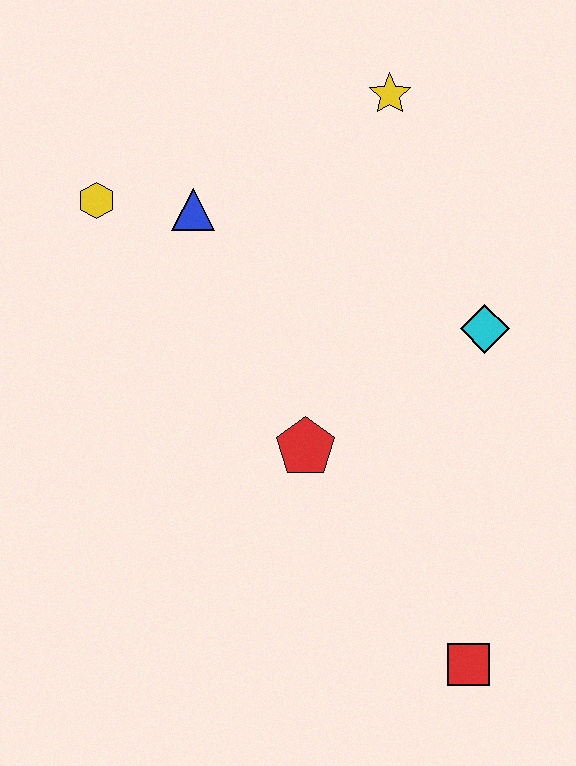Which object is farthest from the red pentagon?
The yellow star is farthest from the red pentagon.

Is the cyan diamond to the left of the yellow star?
No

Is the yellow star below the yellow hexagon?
No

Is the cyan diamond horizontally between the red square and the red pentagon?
No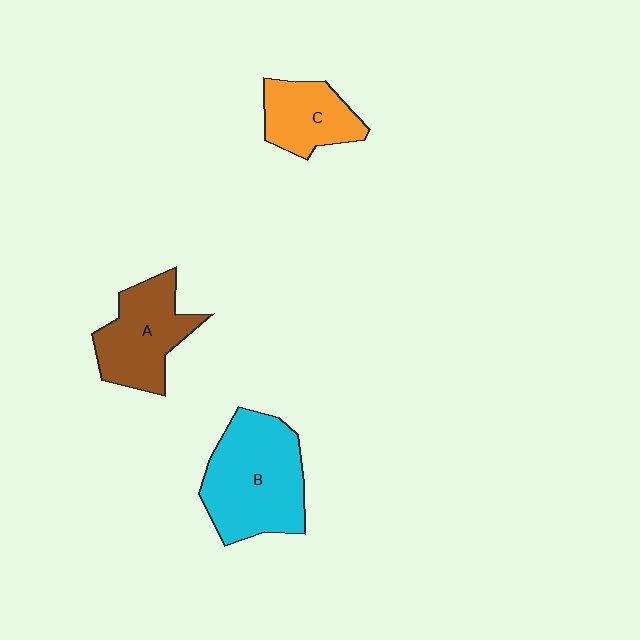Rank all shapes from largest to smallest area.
From largest to smallest: B (cyan), A (brown), C (orange).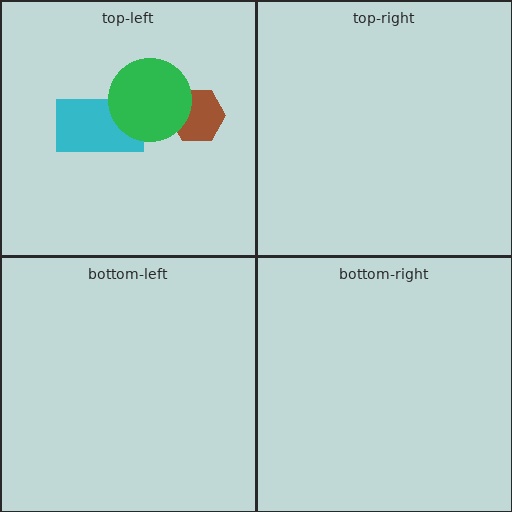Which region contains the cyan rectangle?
The top-left region.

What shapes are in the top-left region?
The brown hexagon, the cyan rectangle, the green circle.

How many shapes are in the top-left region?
3.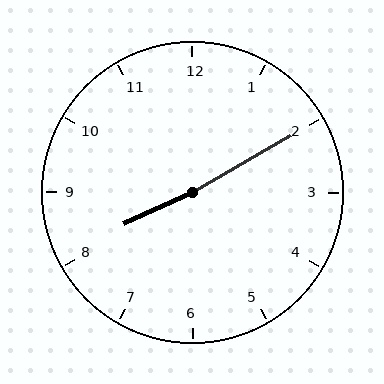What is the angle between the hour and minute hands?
Approximately 175 degrees.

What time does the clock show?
8:10.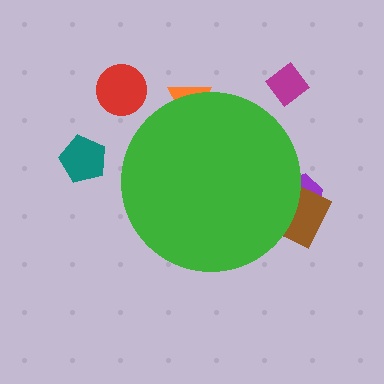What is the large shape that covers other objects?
A green circle.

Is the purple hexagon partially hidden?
Yes, the purple hexagon is partially hidden behind the green circle.